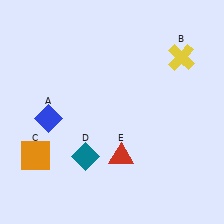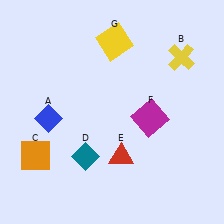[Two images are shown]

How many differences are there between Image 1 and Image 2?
There are 2 differences between the two images.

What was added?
A magenta square (F), a yellow square (G) were added in Image 2.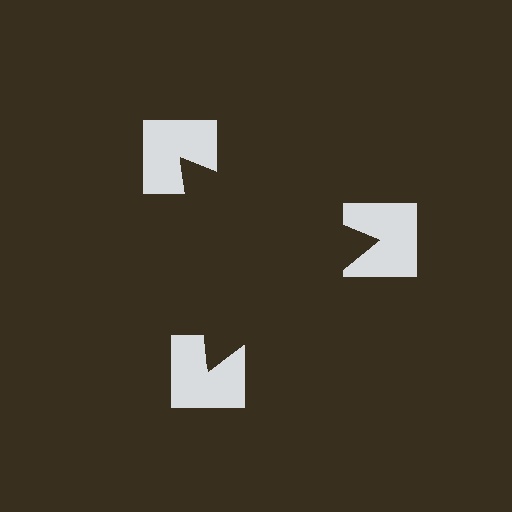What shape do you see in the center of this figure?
An illusory triangle — its edges are inferred from the aligned wedge cuts in the notched squares, not physically drawn.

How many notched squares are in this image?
There are 3 — one at each vertex of the illusory triangle.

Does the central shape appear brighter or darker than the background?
It typically appears slightly darker than the background, even though no actual brightness change is drawn.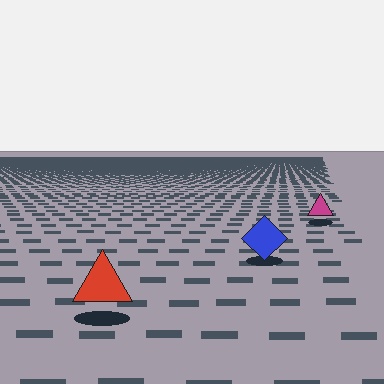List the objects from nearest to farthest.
From nearest to farthest: the red triangle, the blue diamond, the magenta triangle.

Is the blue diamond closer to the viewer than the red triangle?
No. The red triangle is closer — you can tell from the texture gradient: the ground texture is coarser near it.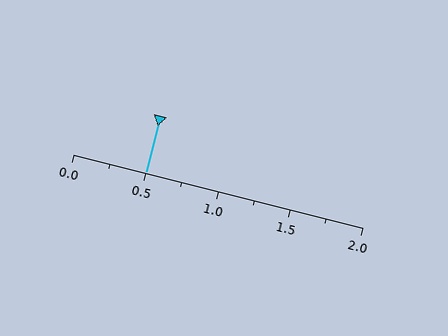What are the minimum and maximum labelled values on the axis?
The axis runs from 0.0 to 2.0.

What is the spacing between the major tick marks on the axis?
The major ticks are spaced 0.5 apart.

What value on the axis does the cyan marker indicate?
The marker indicates approximately 0.5.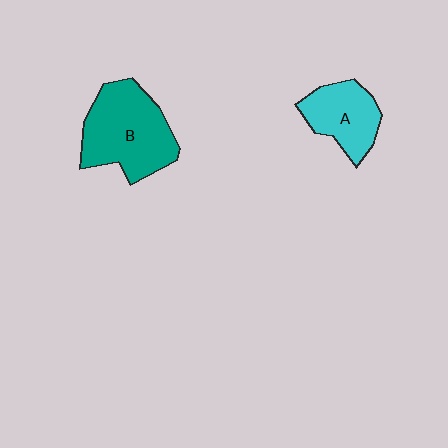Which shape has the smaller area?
Shape A (cyan).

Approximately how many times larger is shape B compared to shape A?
Approximately 1.6 times.